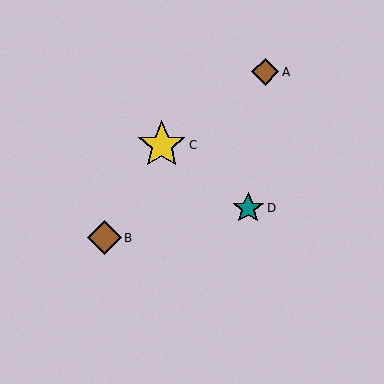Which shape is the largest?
The yellow star (labeled C) is the largest.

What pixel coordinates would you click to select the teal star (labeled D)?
Click at (248, 208) to select the teal star D.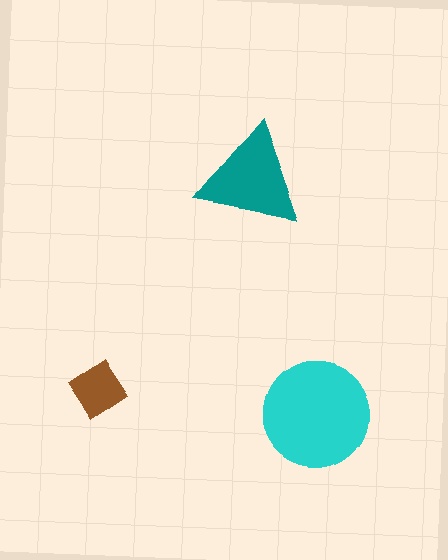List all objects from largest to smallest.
The cyan circle, the teal triangle, the brown diamond.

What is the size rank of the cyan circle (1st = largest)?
1st.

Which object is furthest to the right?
The cyan circle is rightmost.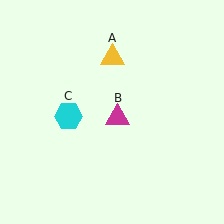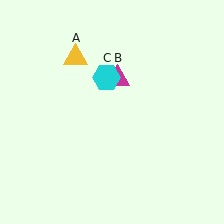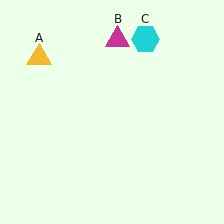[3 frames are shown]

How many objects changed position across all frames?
3 objects changed position: yellow triangle (object A), magenta triangle (object B), cyan hexagon (object C).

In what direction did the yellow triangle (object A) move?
The yellow triangle (object A) moved left.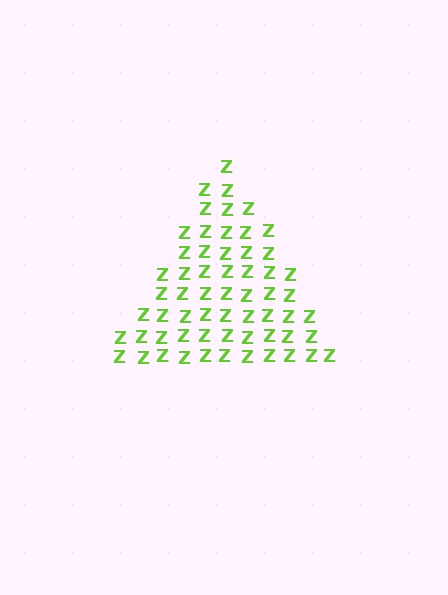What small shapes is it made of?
It is made of small letter Z's.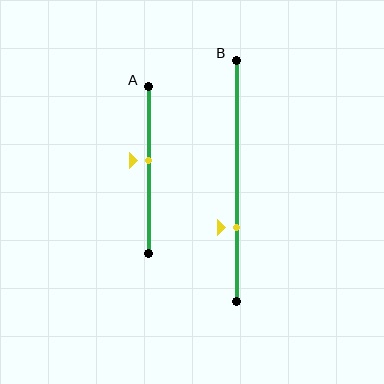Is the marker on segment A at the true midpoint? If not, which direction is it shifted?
No, the marker on segment A is shifted upward by about 6% of the segment length.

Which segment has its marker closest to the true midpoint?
Segment A has its marker closest to the true midpoint.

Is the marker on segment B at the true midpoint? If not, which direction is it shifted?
No, the marker on segment B is shifted downward by about 19% of the segment length.